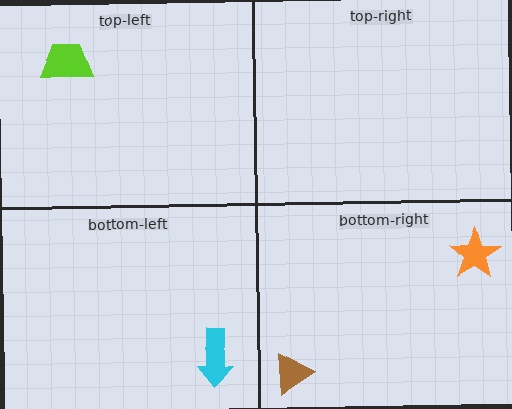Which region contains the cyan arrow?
The bottom-left region.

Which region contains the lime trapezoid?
The top-left region.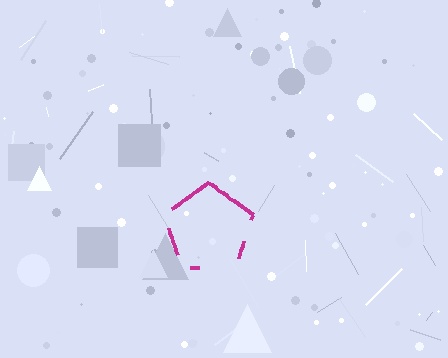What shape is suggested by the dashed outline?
The dashed outline suggests a pentagon.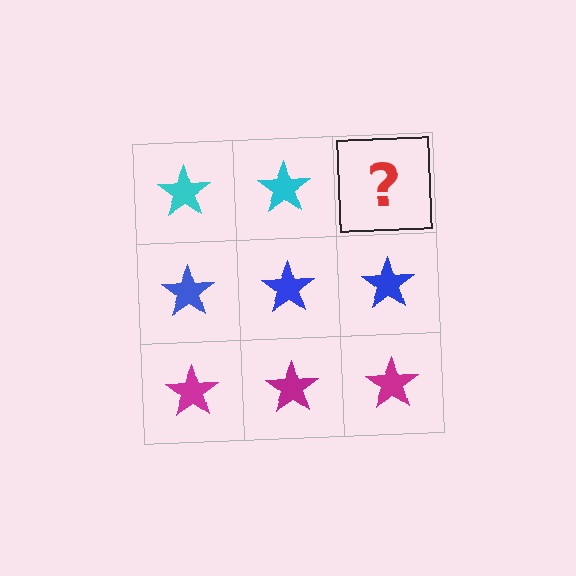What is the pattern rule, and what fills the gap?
The rule is that each row has a consistent color. The gap should be filled with a cyan star.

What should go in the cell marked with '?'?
The missing cell should contain a cyan star.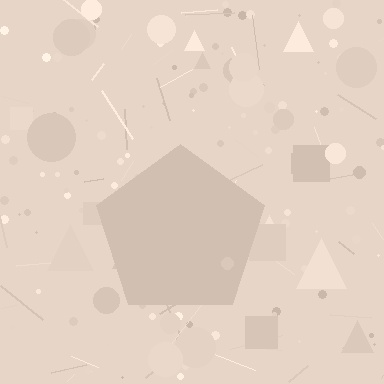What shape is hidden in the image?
A pentagon is hidden in the image.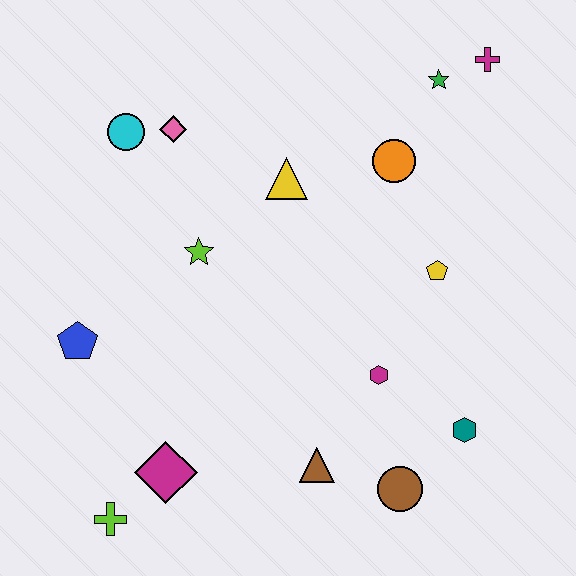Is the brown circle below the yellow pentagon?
Yes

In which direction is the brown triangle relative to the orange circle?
The brown triangle is below the orange circle.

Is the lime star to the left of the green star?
Yes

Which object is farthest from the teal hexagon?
The cyan circle is farthest from the teal hexagon.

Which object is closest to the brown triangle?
The brown circle is closest to the brown triangle.